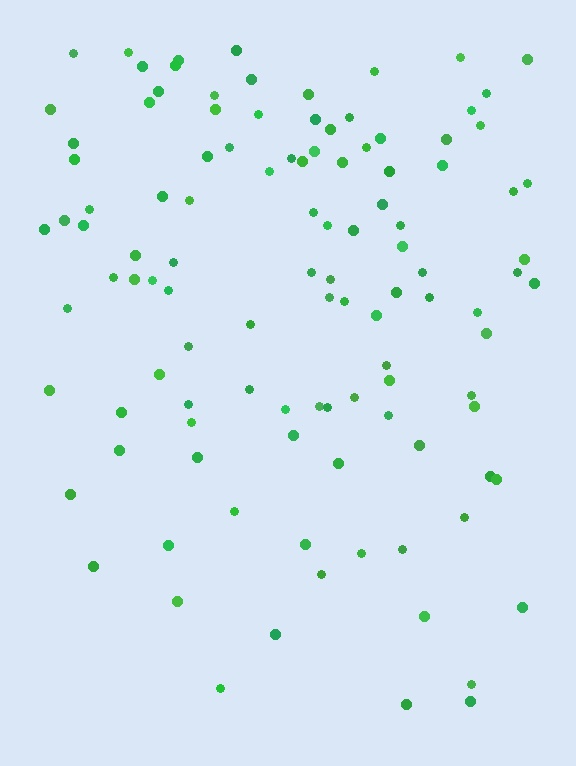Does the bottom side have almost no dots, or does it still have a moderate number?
Still a moderate number, just noticeably fewer than the top.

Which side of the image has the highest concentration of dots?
The top.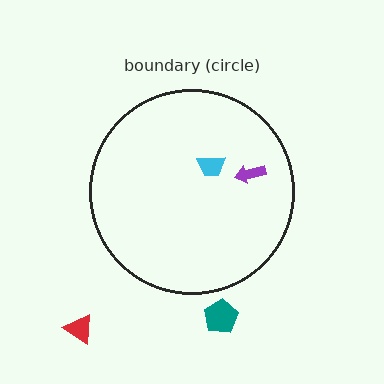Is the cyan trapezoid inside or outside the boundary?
Inside.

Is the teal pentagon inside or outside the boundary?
Outside.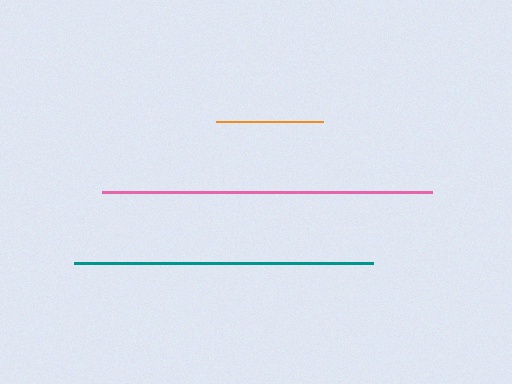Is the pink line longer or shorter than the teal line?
The pink line is longer than the teal line.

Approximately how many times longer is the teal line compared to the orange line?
The teal line is approximately 2.8 times the length of the orange line.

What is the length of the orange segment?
The orange segment is approximately 107 pixels long.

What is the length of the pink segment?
The pink segment is approximately 331 pixels long.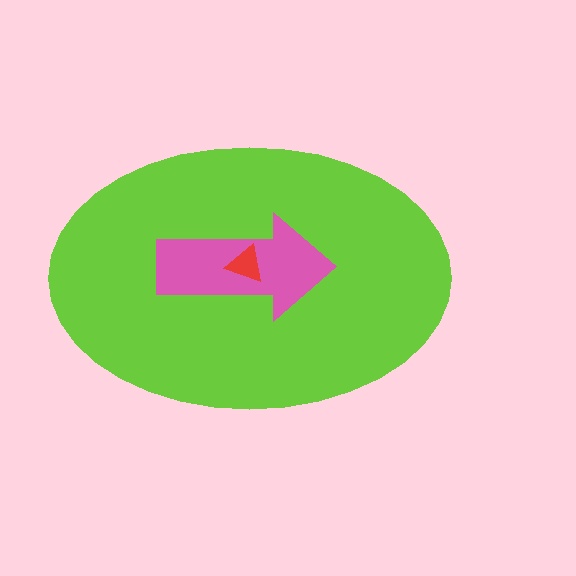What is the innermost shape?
The red triangle.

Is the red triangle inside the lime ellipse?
Yes.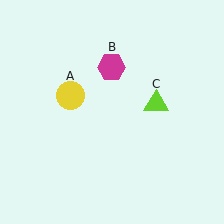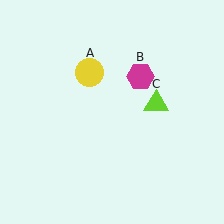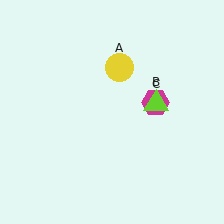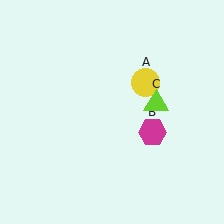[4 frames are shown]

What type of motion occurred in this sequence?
The yellow circle (object A), magenta hexagon (object B) rotated clockwise around the center of the scene.